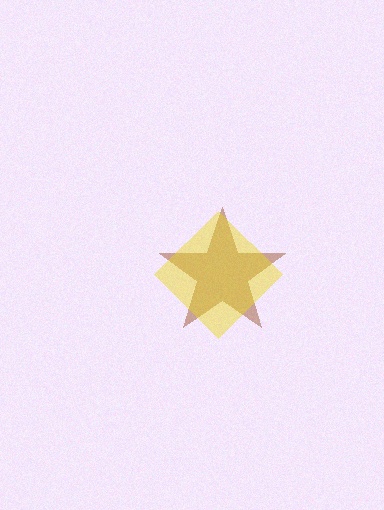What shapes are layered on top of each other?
The layered shapes are: a brown star, a yellow diamond.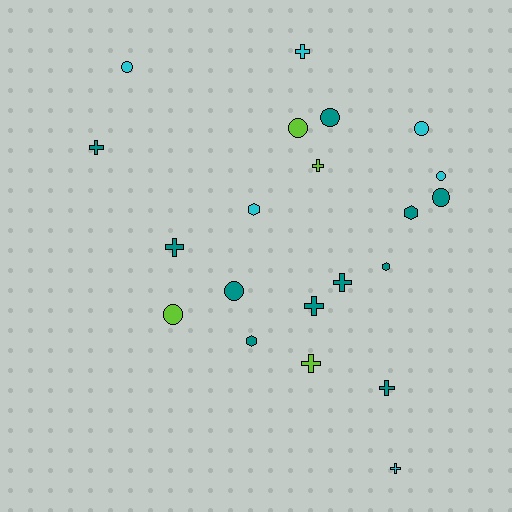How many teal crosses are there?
There are 5 teal crosses.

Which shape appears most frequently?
Cross, with 9 objects.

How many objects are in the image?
There are 21 objects.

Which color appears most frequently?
Teal, with 11 objects.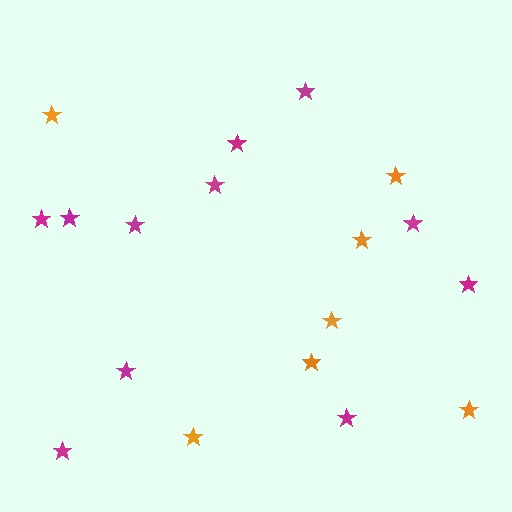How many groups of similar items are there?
There are 2 groups: one group of magenta stars (11) and one group of orange stars (7).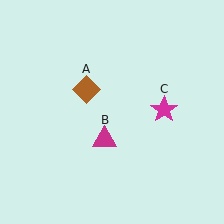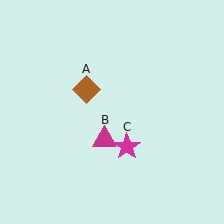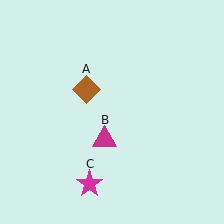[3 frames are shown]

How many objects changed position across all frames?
1 object changed position: magenta star (object C).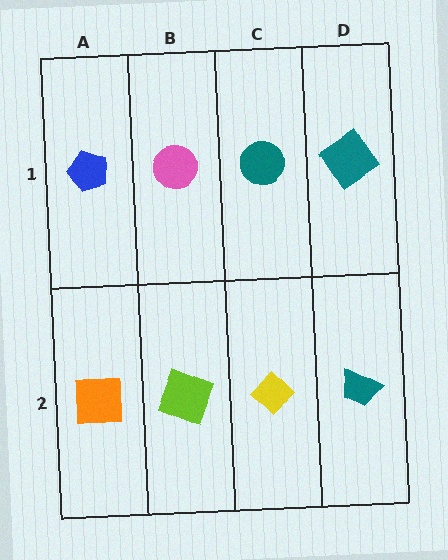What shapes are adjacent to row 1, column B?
A lime square (row 2, column B), a blue pentagon (row 1, column A), a teal circle (row 1, column C).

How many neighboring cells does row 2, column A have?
2.